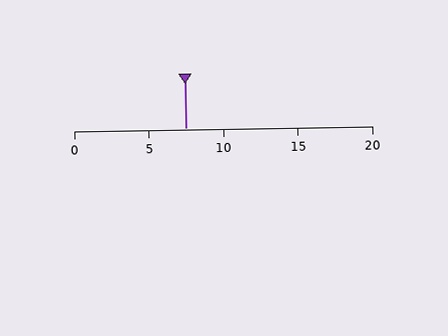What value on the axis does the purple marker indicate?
The marker indicates approximately 7.5.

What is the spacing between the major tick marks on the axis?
The major ticks are spaced 5 apart.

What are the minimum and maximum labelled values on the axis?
The axis runs from 0 to 20.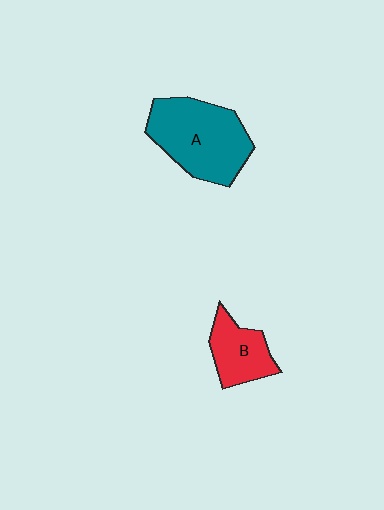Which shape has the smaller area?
Shape B (red).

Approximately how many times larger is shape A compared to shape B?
Approximately 1.9 times.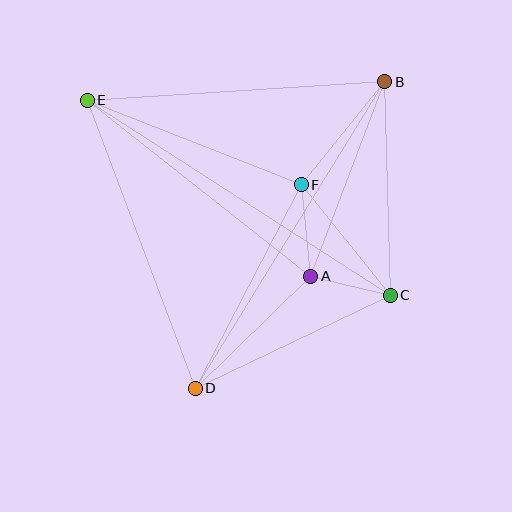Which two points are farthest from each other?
Points B and D are farthest from each other.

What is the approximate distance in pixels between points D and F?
The distance between D and F is approximately 230 pixels.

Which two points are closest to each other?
Points A and C are closest to each other.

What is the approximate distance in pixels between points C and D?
The distance between C and D is approximately 216 pixels.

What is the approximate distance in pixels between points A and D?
The distance between A and D is approximately 161 pixels.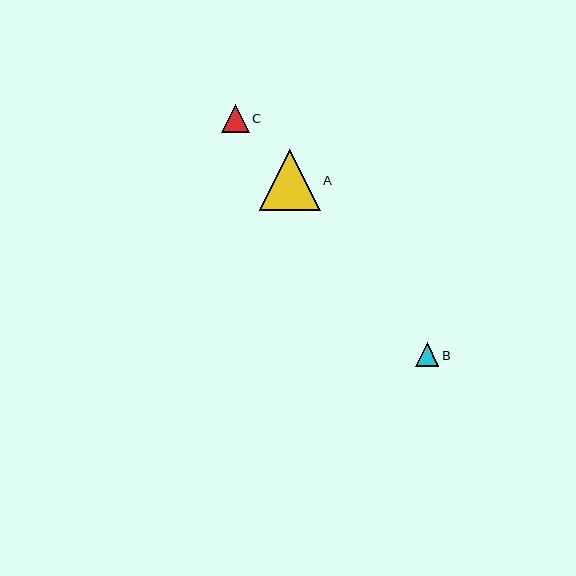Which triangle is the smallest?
Triangle B is the smallest with a size of approximately 24 pixels.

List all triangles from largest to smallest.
From largest to smallest: A, C, B.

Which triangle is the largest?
Triangle A is the largest with a size of approximately 61 pixels.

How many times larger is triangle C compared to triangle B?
Triangle C is approximately 1.2 times the size of triangle B.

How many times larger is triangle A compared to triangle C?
Triangle A is approximately 2.2 times the size of triangle C.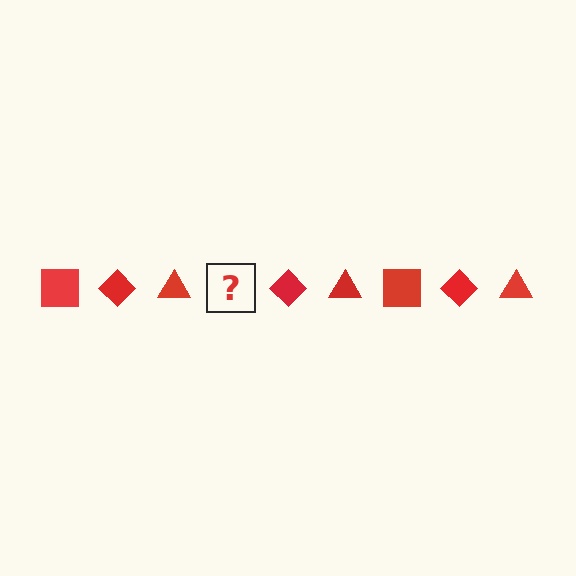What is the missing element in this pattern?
The missing element is a red square.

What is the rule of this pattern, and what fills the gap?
The rule is that the pattern cycles through square, diamond, triangle shapes in red. The gap should be filled with a red square.